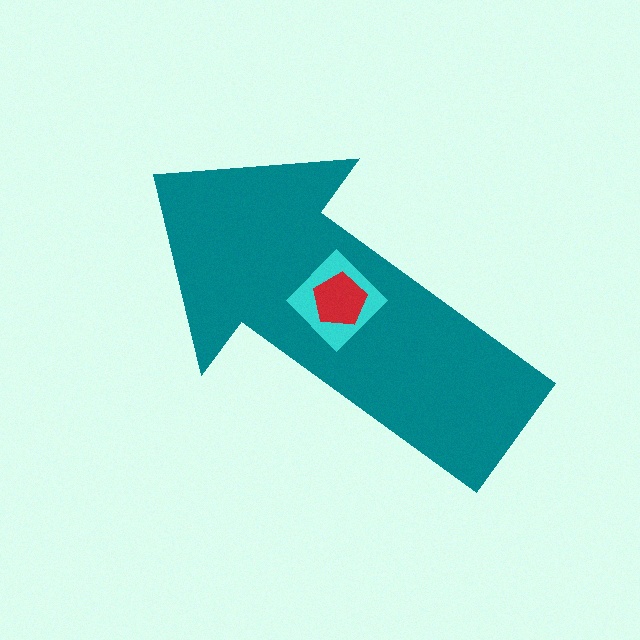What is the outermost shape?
The teal arrow.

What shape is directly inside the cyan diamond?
The red pentagon.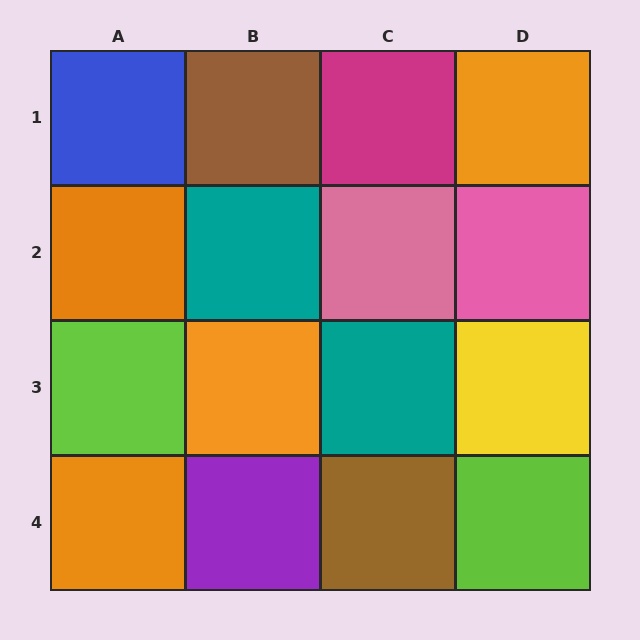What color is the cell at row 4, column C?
Brown.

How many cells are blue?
1 cell is blue.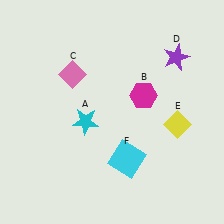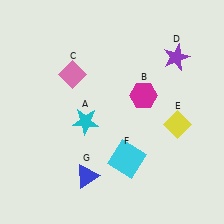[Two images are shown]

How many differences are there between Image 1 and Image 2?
There is 1 difference between the two images.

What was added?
A blue triangle (G) was added in Image 2.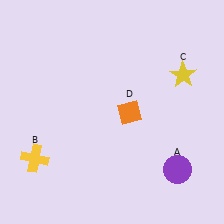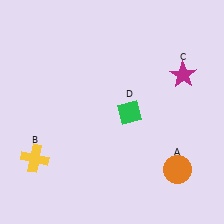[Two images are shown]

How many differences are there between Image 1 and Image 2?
There are 3 differences between the two images.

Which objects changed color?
A changed from purple to orange. C changed from yellow to magenta. D changed from orange to green.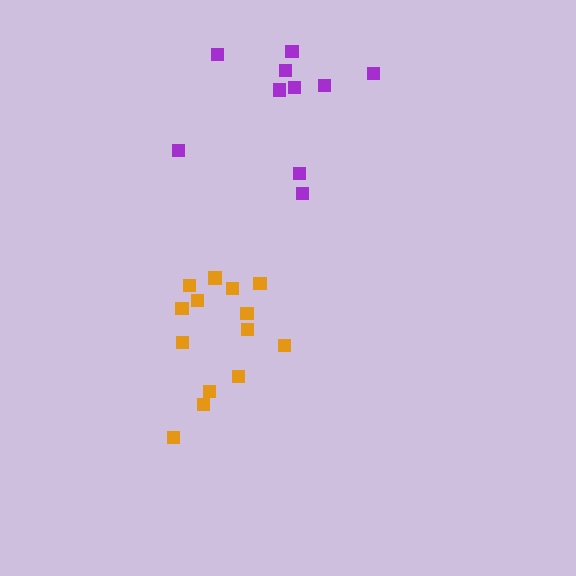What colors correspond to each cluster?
The clusters are colored: purple, orange.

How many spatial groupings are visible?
There are 2 spatial groupings.